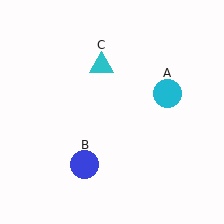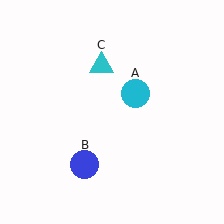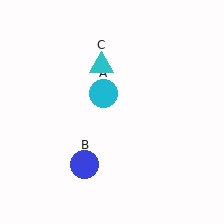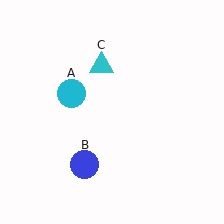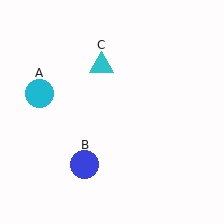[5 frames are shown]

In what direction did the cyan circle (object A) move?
The cyan circle (object A) moved left.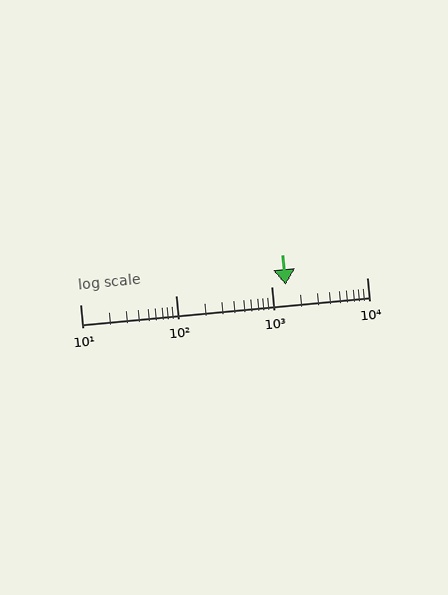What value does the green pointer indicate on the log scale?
The pointer indicates approximately 1400.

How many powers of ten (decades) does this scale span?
The scale spans 3 decades, from 10 to 10000.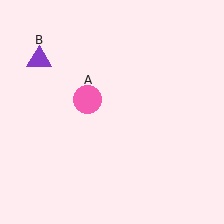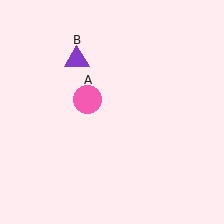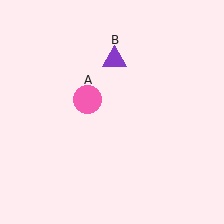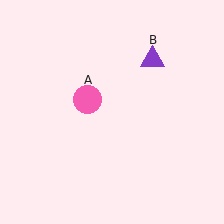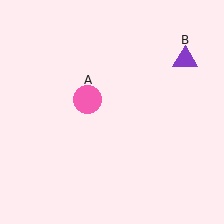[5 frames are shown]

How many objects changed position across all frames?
1 object changed position: purple triangle (object B).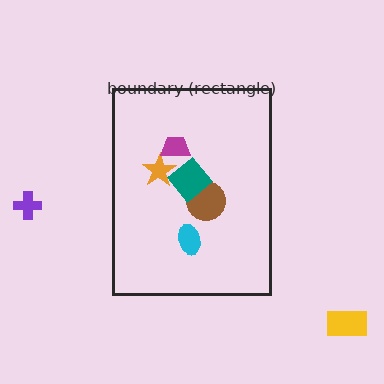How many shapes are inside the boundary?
5 inside, 2 outside.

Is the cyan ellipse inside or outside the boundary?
Inside.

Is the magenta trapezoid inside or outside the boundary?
Inside.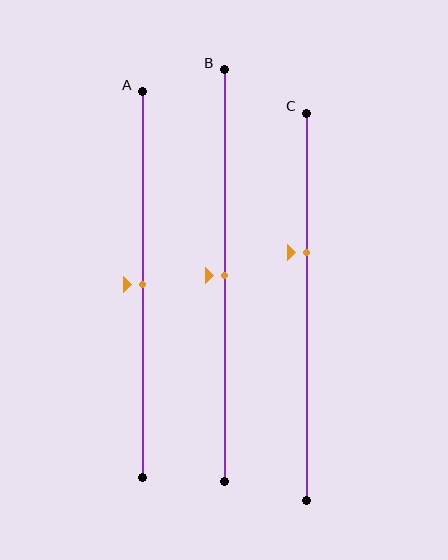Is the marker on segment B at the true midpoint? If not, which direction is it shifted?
Yes, the marker on segment B is at the true midpoint.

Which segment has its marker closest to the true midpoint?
Segment A has its marker closest to the true midpoint.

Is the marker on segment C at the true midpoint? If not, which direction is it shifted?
No, the marker on segment C is shifted upward by about 14% of the segment length.